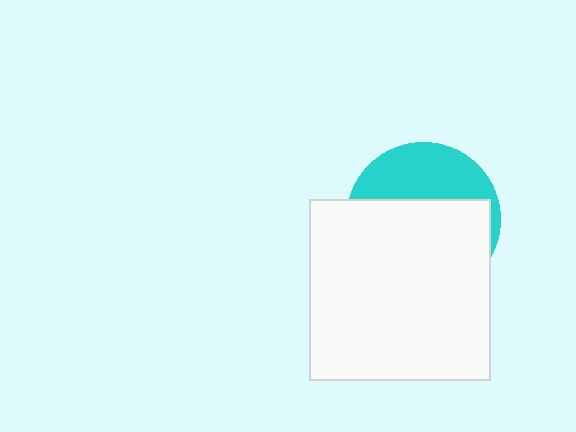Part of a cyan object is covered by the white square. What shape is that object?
It is a circle.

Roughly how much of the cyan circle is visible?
A small part of it is visible (roughly 36%).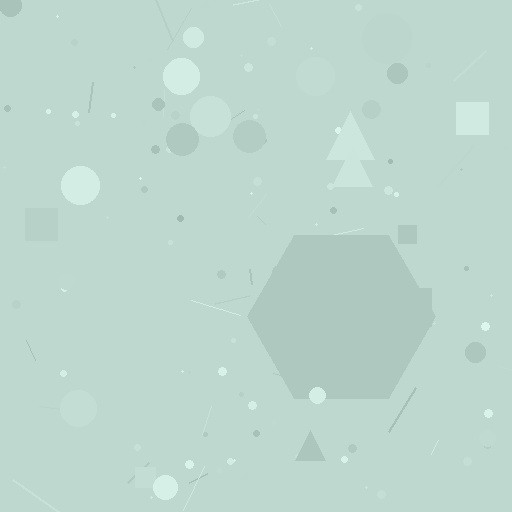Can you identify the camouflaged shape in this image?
The camouflaged shape is a hexagon.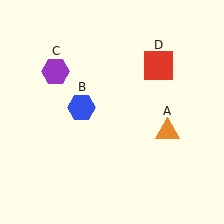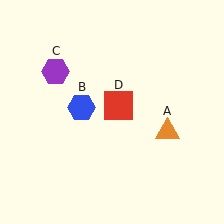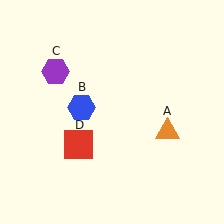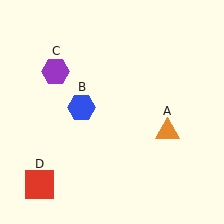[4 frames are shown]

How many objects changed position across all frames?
1 object changed position: red square (object D).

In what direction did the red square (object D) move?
The red square (object D) moved down and to the left.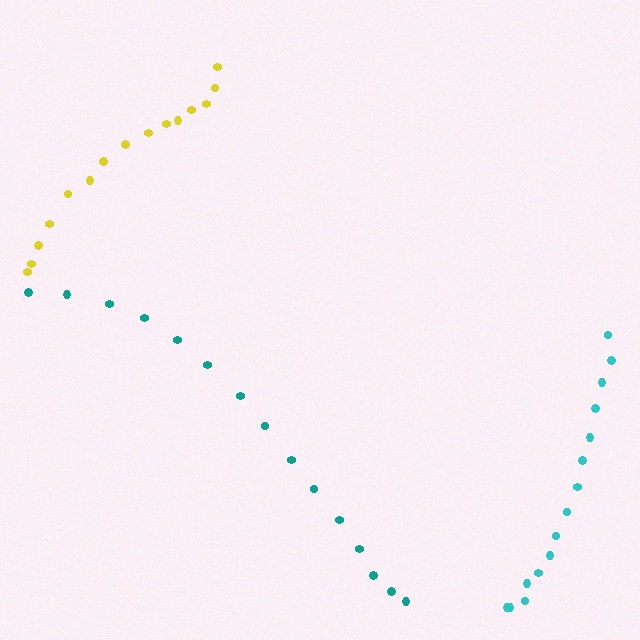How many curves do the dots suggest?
There are 3 distinct paths.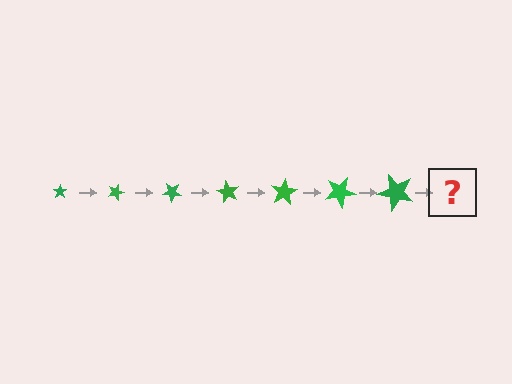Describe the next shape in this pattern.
It should be a star, larger than the previous one and rotated 140 degrees from the start.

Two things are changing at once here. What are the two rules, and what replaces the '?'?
The two rules are that the star grows larger each step and it rotates 20 degrees each step. The '?' should be a star, larger than the previous one and rotated 140 degrees from the start.